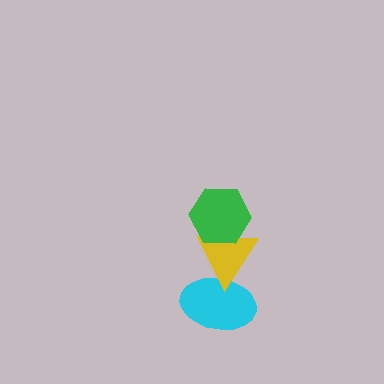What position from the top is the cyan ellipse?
The cyan ellipse is 3rd from the top.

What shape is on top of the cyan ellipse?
The yellow triangle is on top of the cyan ellipse.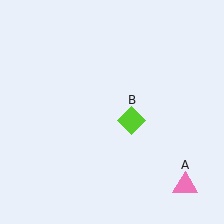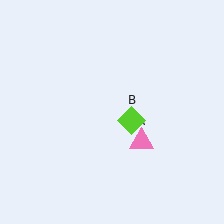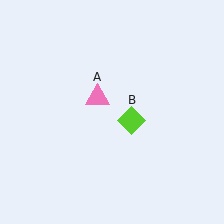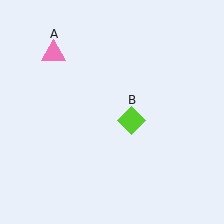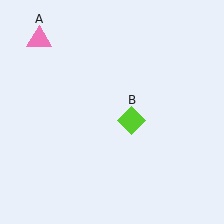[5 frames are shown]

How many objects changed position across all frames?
1 object changed position: pink triangle (object A).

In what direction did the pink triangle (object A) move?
The pink triangle (object A) moved up and to the left.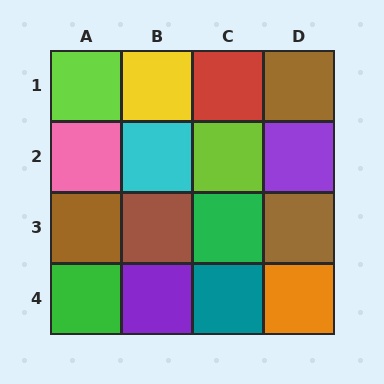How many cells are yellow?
1 cell is yellow.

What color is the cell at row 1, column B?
Yellow.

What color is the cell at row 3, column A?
Brown.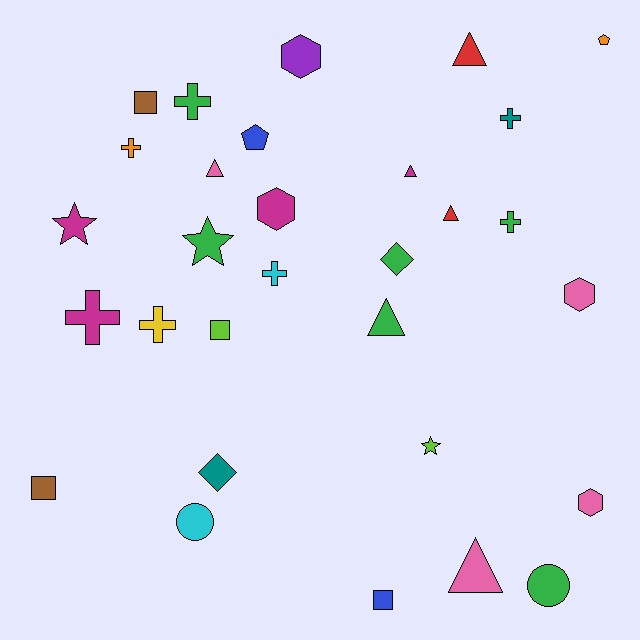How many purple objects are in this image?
There is 1 purple object.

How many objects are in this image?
There are 30 objects.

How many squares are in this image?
There are 4 squares.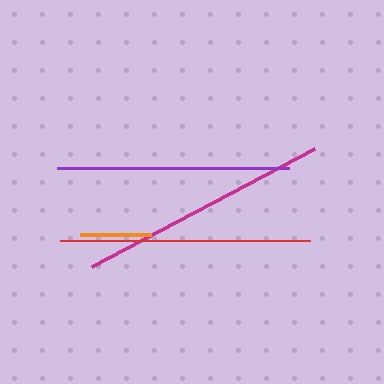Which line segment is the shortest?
The orange line is the shortest at approximately 71 pixels.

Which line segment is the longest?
The magenta line is the longest at approximately 252 pixels.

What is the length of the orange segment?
The orange segment is approximately 71 pixels long.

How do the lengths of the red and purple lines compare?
The red and purple lines are approximately the same length.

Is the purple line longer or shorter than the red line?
The red line is longer than the purple line.